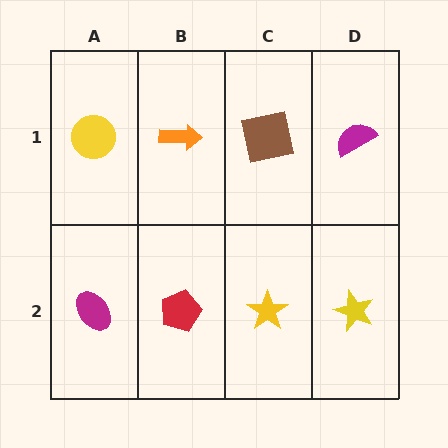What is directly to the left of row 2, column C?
A red pentagon.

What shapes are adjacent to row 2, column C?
A brown square (row 1, column C), a red pentagon (row 2, column B), a yellow star (row 2, column D).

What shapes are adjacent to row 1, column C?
A yellow star (row 2, column C), an orange arrow (row 1, column B), a magenta semicircle (row 1, column D).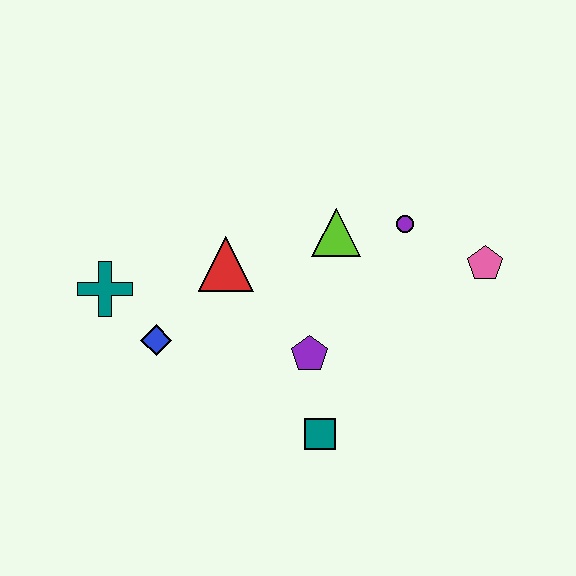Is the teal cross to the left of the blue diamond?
Yes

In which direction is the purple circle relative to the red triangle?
The purple circle is to the right of the red triangle.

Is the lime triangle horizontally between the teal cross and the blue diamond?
No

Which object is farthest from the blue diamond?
The pink pentagon is farthest from the blue diamond.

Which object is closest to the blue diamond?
The teal cross is closest to the blue diamond.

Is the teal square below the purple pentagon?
Yes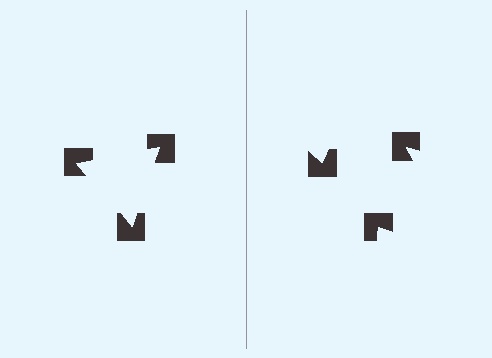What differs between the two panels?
The notched squares are positioned identically on both sides; only the wedge orientations differ. On the left they align to a triangle; on the right they are misaligned.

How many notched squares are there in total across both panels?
6 — 3 on each side.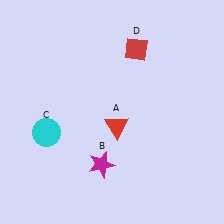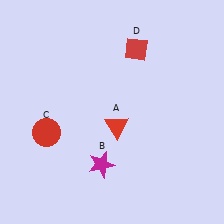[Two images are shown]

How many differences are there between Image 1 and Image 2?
There is 1 difference between the two images.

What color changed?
The circle (C) changed from cyan in Image 1 to red in Image 2.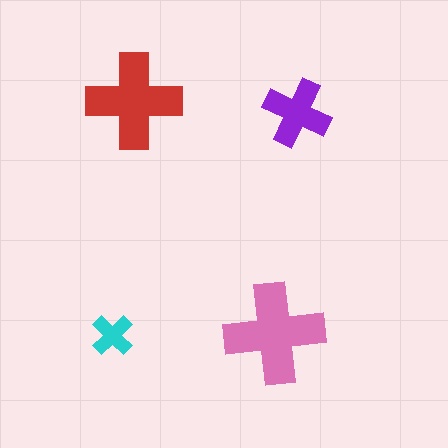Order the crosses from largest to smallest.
the pink one, the red one, the purple one, the cyan one.